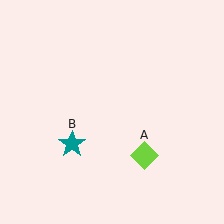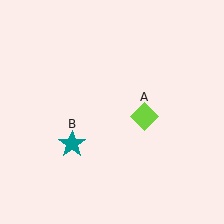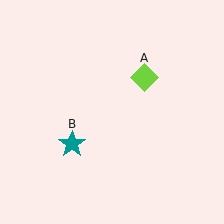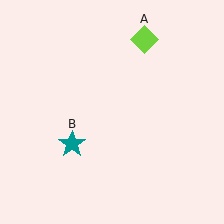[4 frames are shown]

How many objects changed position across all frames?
1 object changed position: lime diamond (object A).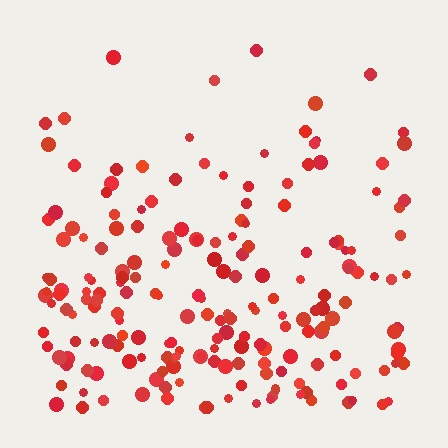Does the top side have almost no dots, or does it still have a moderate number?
Still a moderate number, just noticeably fewer than the bottom.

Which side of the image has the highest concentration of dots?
The bottom.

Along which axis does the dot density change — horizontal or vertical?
Vertical.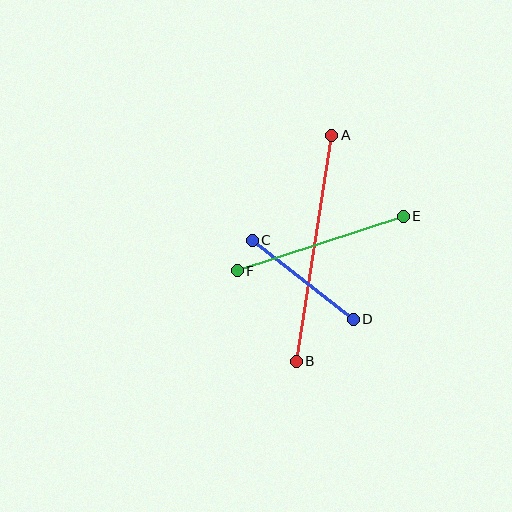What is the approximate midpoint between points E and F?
The midpoint is at approximately (320, 244) pixels.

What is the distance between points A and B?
The distance is approximately 229 pixels.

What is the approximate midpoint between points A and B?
The midpoint is at approximately (314, 248) pixels.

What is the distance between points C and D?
The distance is approximately 129 pixels.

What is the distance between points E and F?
The distance is approximately 175 pixels.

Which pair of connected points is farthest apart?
Points A and B are farthest apart.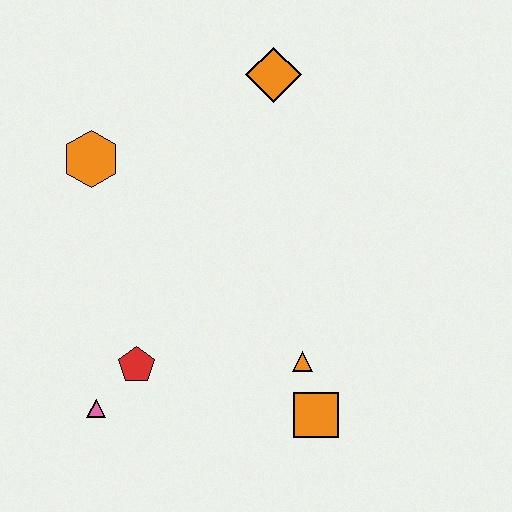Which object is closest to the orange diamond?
The orange hexagon is closest to the orange diamond.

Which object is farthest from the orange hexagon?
The orange square is farthest from the orange hexagon.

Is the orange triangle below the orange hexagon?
Yes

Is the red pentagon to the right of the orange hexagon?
Yes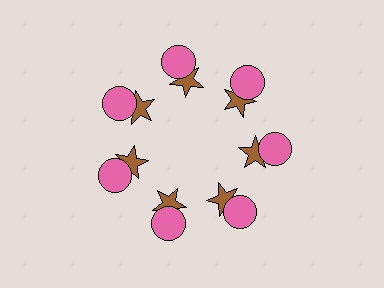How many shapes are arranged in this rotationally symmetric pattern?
There are 14 shapes, arranged in 7 groups of 2.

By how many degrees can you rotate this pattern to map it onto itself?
The pattern maps onto itself every 51 degrees of rotation.